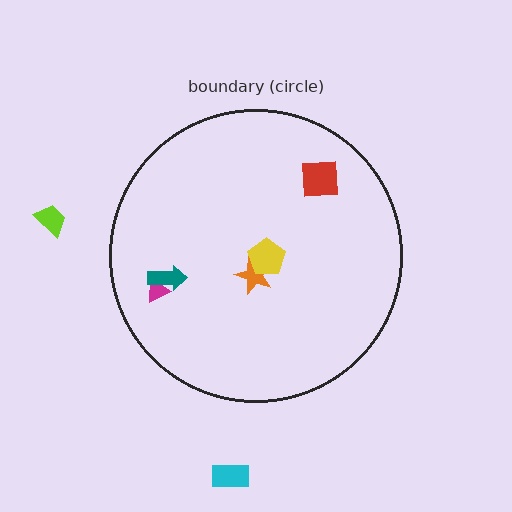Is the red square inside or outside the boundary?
Inside.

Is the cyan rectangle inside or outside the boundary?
Outside.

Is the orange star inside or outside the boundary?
Inside.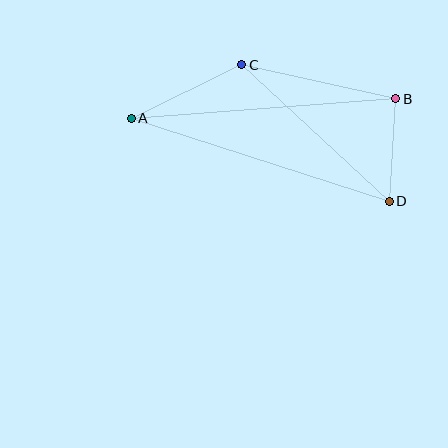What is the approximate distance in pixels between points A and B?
The distance between A and B is approximately 265 pixels.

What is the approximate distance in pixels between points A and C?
The distance between A and C is approximately 123 pixels.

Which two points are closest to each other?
Points B and D are closest to each other.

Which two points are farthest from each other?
Points A and D are farthest from each other.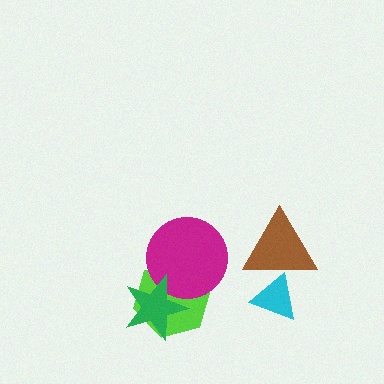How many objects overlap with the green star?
2 objects overlap with the green star.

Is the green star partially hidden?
No, no other shape covers it.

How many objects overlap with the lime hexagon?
2 objects overlap with the lime hexagon.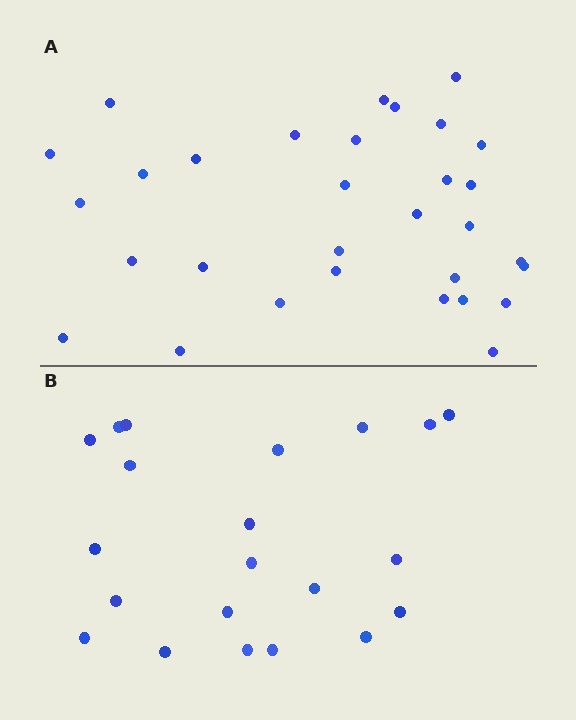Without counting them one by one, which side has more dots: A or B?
Region A (the top region) has more dots.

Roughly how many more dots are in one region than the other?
Region A has roughly 10 or so more dots than region B.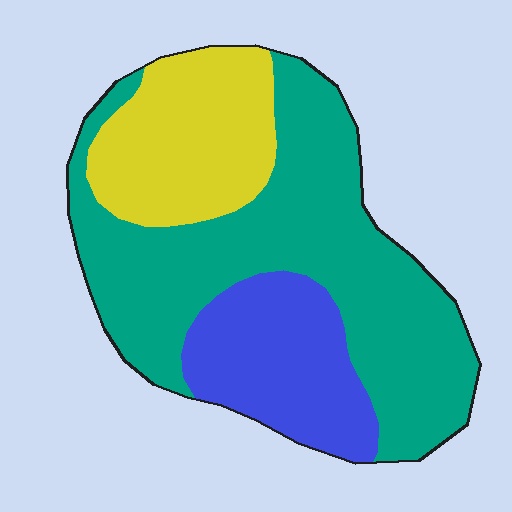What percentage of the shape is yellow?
Yellow covers roughly 25% of the shape.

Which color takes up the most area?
Teal, at roughly 55%.